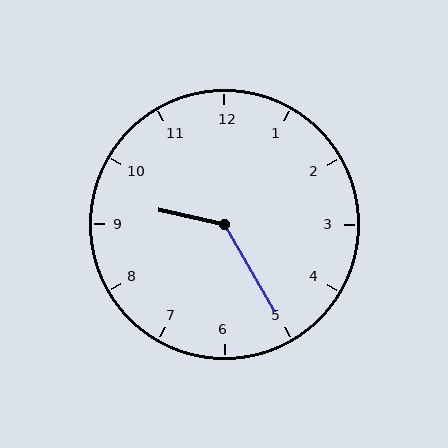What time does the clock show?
9:25.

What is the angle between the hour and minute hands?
Approximately 132 degrees.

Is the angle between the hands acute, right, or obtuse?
It is obtuse.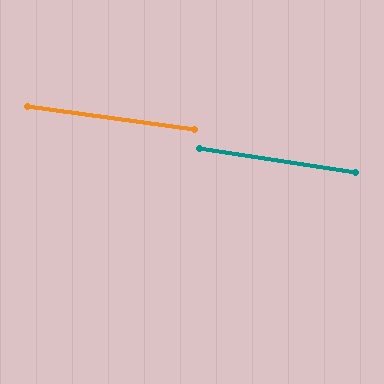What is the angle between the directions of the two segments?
Approximately 1 degree.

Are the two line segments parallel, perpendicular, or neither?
Parallel — their directions differ by only 1.0°.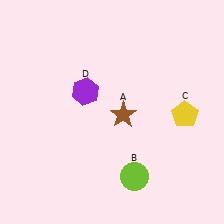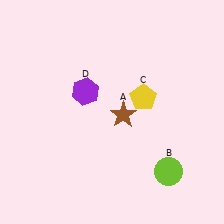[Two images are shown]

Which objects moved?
The objects that moved are: the lime circle (B), the yellow pentagon (C).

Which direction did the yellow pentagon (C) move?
The yellow pentagon (C) moved left.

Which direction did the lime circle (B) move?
The lime circle (B) moved right.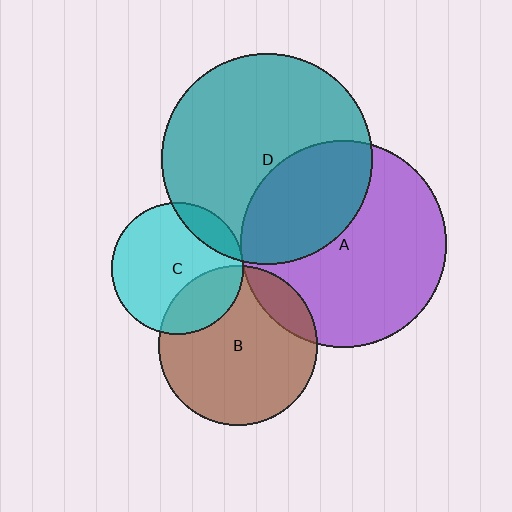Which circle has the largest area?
Circle D (teal).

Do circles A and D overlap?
Yes.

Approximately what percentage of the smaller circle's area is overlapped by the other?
Approximately 35%.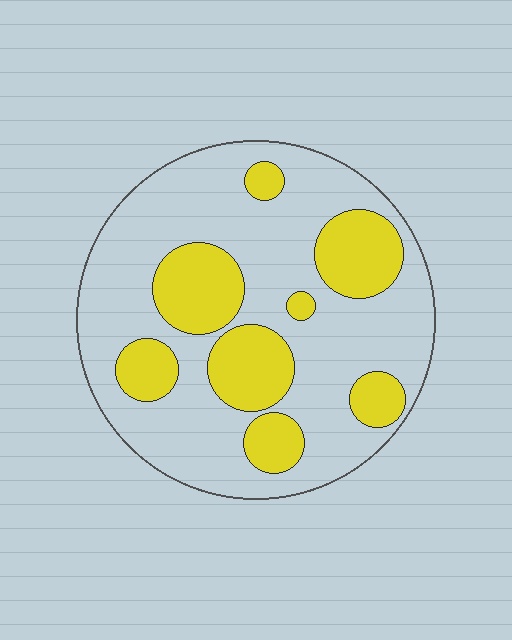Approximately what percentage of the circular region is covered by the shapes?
Approximately 30%.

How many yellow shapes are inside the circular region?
8.